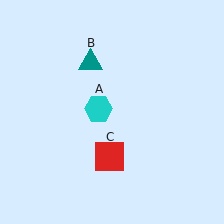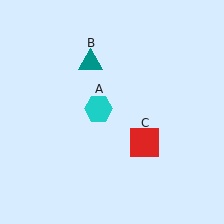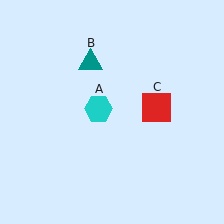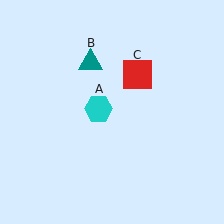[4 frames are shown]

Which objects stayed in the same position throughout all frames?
Cyan hexagon (object A) and teal triangle (object B) remained stationary.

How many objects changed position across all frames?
1 object changed position: red square (object C).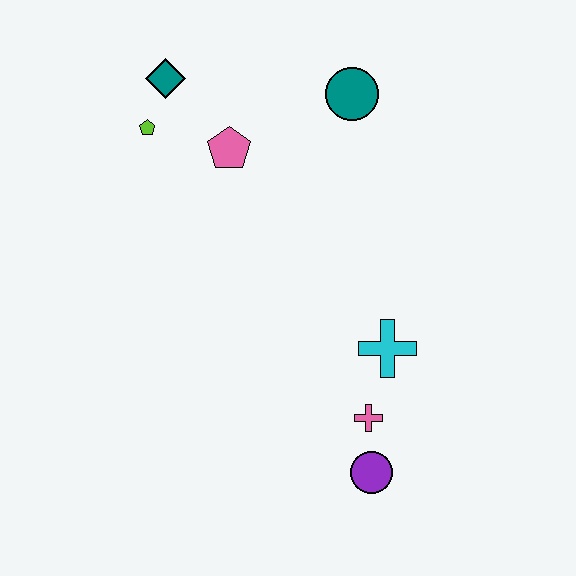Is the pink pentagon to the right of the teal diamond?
Yes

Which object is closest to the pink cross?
The purple circle is closest to the pink cross.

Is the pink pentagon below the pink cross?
No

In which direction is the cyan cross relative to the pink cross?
The cyan cross is above the pink cross.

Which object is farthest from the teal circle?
The purple circle is farthest from the teal circle.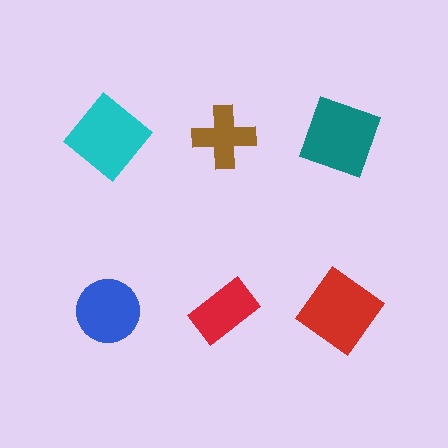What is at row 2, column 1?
A blue circle.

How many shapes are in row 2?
3 shapes.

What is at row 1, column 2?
A brown cross.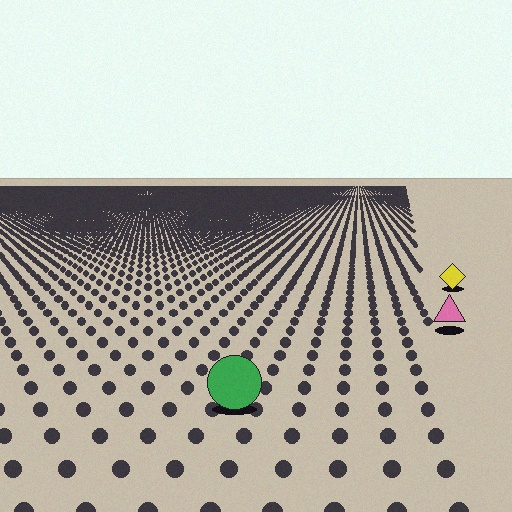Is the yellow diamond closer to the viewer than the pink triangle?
No. The pink triangle is closer — you can tell from the texture gradient: the ground texture is coarser near it.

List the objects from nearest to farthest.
From nearest to farthest: the green circle, the pink triangle, the yellow diamond.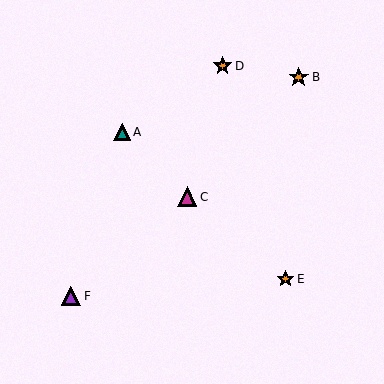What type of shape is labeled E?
Shape E is an orange star.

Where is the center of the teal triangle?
The center of the teal triangle is at (122, 132).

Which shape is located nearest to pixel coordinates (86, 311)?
The purple triangle (labeled F) at (71, 296) is nearest to that location.